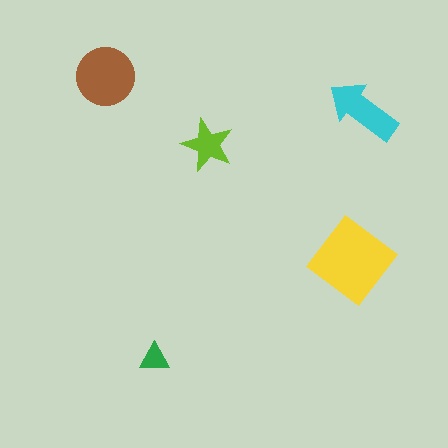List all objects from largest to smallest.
The yellow diamond, the brown circle, the cyan arrow, the lime star, the green triangle.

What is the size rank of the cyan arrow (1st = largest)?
3rd.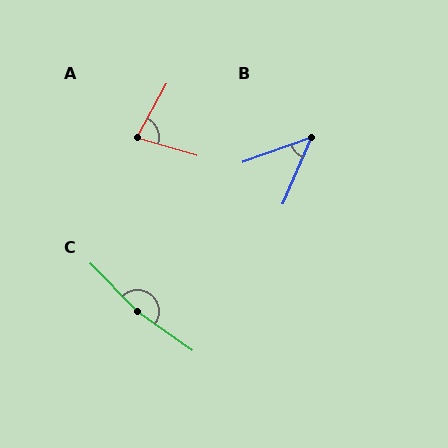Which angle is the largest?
C, at approximately 170 degrees.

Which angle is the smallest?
B, at approximately 47 degrees.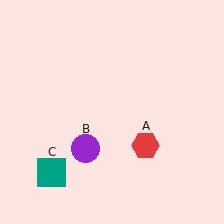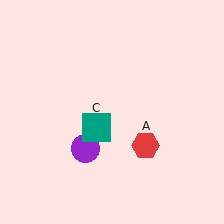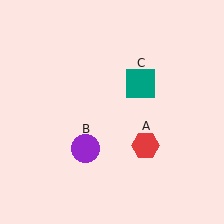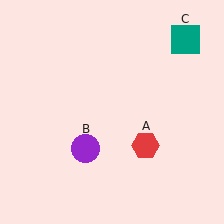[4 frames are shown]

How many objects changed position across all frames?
1 object changed position: teal square (object C).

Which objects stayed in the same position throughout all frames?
Red hexagon (object A) and purple circle (object B) remained stationary.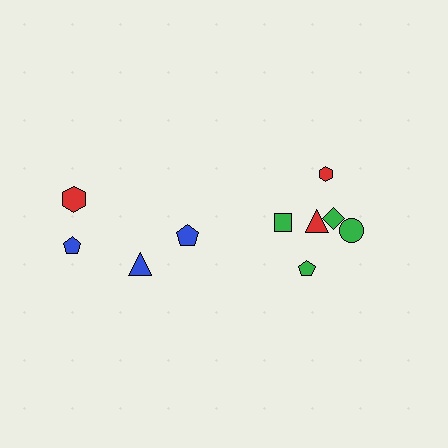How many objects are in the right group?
There are 6 objects.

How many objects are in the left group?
There are 4 objects.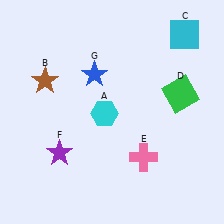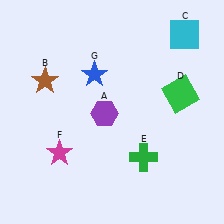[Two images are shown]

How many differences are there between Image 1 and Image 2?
There are 3 differences between the two images.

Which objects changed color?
A changed from cyan to purple. E changed from pink to green. F changed from purple to magenta.